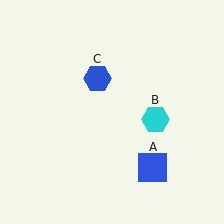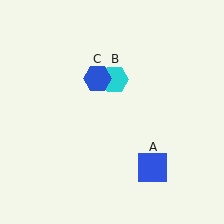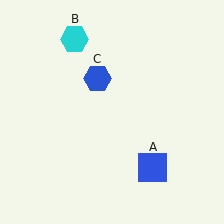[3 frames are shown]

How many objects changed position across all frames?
1 object changed position: cyan hexagon (object B).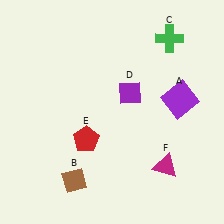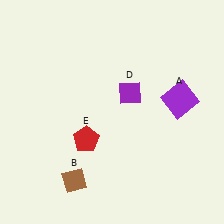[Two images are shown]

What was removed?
The magenta triangle (F), the green cross (C) were removed in Image 2.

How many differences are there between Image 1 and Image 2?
There are 2 differences between the two images.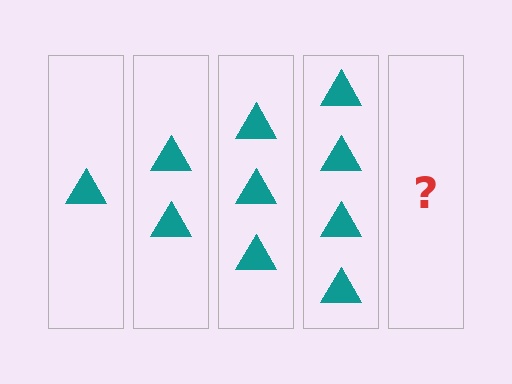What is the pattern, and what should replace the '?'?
The pattern is that each step adds one more triangle. The '?' should be 5 triangles.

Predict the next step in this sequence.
The next step is 5 triangles.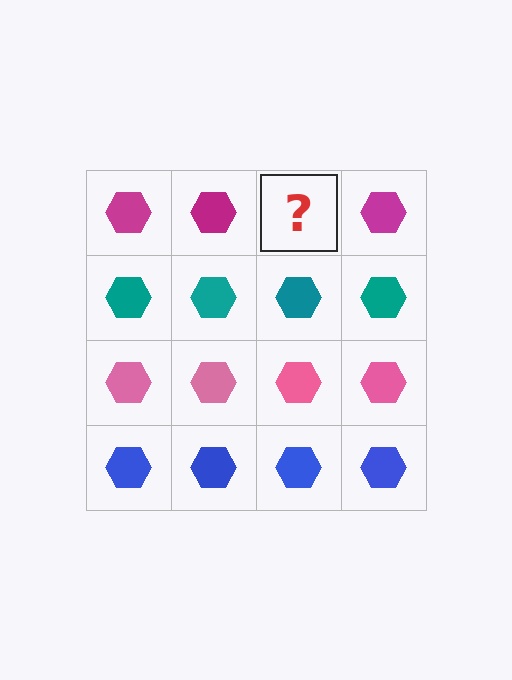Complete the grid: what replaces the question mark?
The question mark should be replaced with a magenta hexagon.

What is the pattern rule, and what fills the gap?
The rule is that each row has a consistent color. The gap should be filled with a magenta hexagon.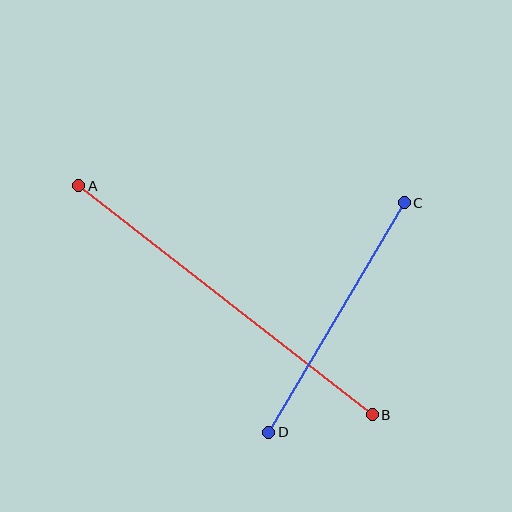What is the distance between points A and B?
The distance is approximately 372 pixels.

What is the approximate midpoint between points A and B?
The midpoint is at approximately (226, 300) pixels.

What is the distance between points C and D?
The distance is approximately 266 pixels.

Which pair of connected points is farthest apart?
Points A and B are farthest apart.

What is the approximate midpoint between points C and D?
The midpoint is at approximately (337, 318) pixels.